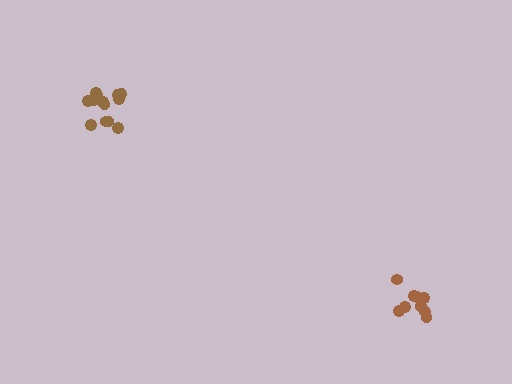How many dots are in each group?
Group 1: 10 dots, Group 2: 13 dots (23 total).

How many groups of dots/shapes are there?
There are 2 groups.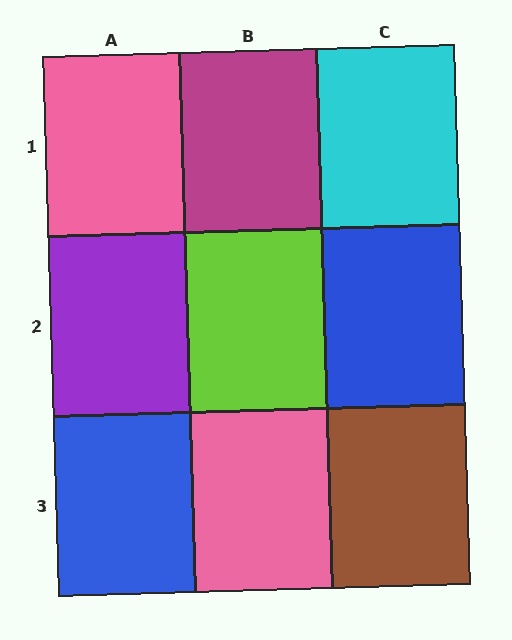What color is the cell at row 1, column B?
Magenta.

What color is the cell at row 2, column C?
Blue.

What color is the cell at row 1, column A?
Pink.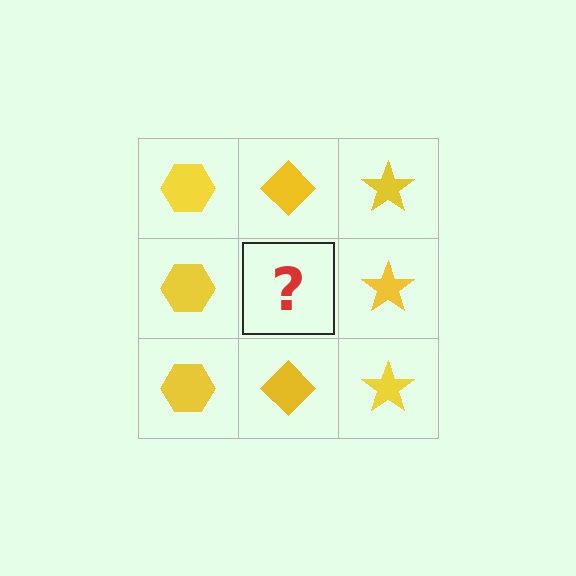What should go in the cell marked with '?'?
The missing cell should contain a yellow diamond.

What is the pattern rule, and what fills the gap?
The rule is that each column has a consistent shape. The gap should be filled with a yellow diamond.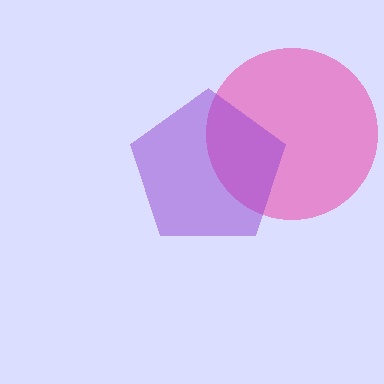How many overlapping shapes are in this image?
There are 2 overlapping shapes in the image.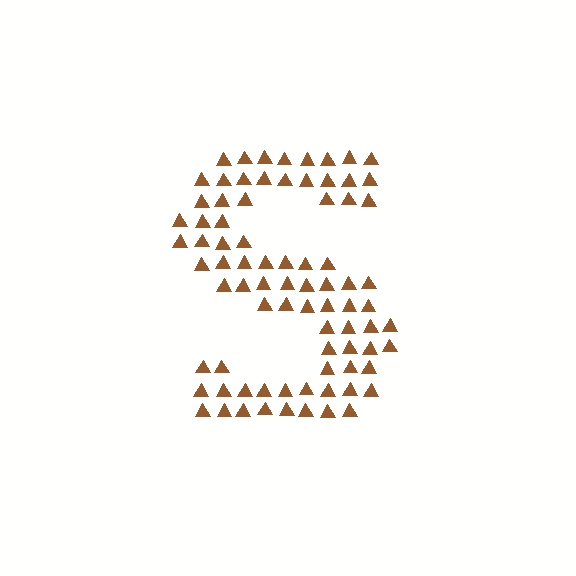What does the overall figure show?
The overall figure shows the letter S.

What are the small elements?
The small elements are triangles.